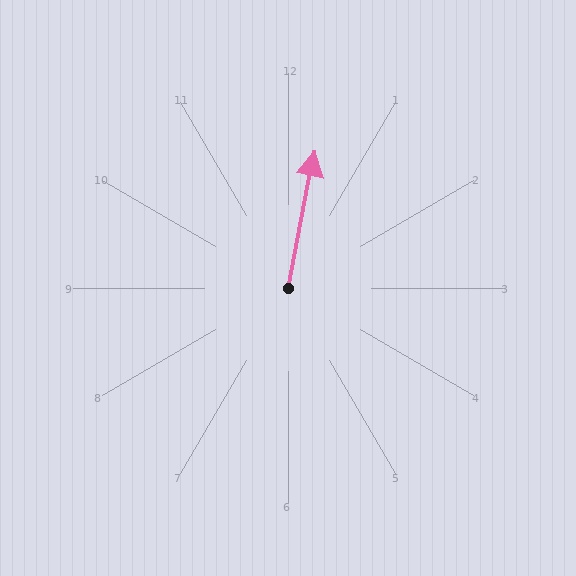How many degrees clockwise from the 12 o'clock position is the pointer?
Approximately 11 degrees.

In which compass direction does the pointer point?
North.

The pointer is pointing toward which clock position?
Roughly 12 o'clock.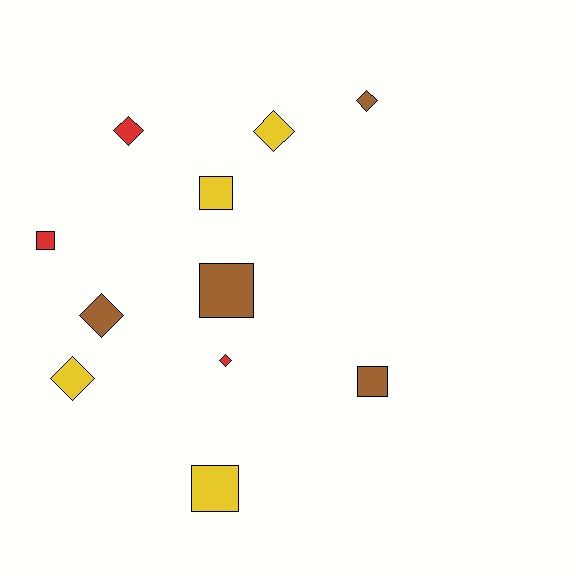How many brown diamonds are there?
There are 2 brown diamonds.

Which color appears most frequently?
Brown, with 4 objects.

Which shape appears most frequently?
Diamond, with 6 objects.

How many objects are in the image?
There are 11 objects.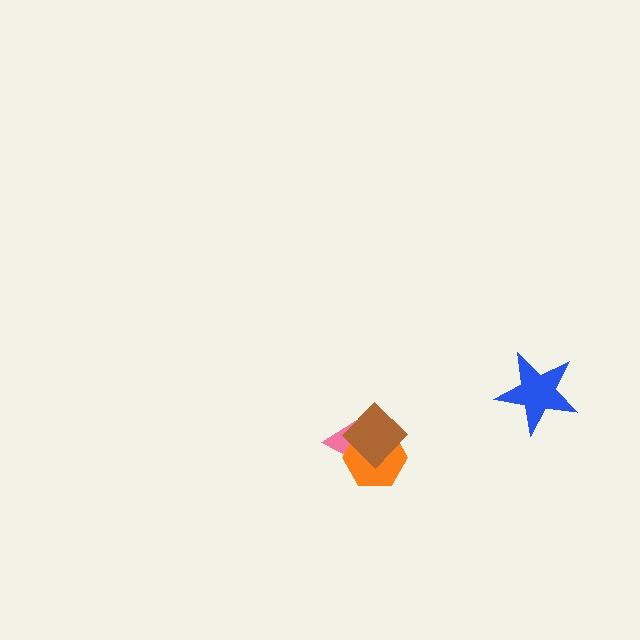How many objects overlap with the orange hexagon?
2 objects overlap with the orange hexagon.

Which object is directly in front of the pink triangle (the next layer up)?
The orange hexagon is directly in front of the pink triangle.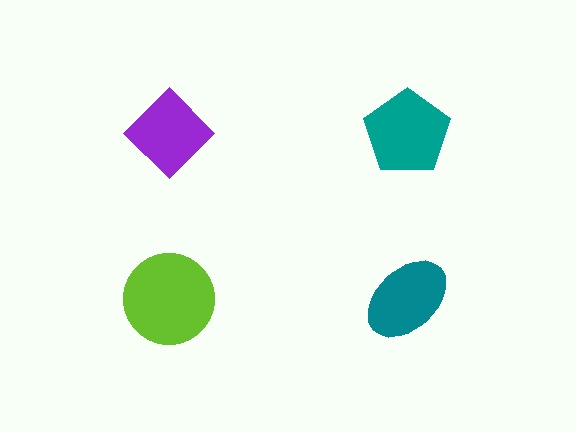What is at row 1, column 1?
A purple diamond.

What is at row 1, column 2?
A teal pentagon.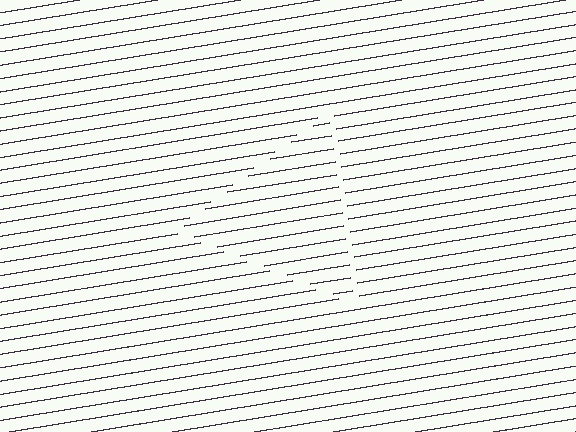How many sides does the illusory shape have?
3 sides — the line-ends trace a triangle.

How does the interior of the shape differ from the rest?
The interior of the shape contains the same grating, shifted by half a period — the contour is defined by the phase discontinuity where line-ends from the inner and outer gratings abut.